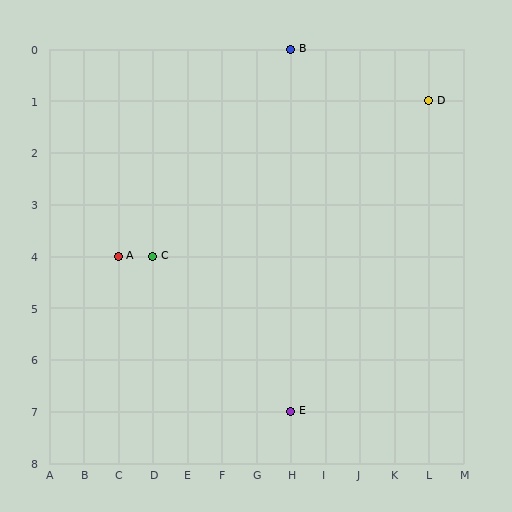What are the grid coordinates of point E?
Point E is at grid coordinates (H, 7).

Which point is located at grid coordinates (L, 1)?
Point D is at (L, 1).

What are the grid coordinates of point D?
Point D is at grid coordinates (L, 1).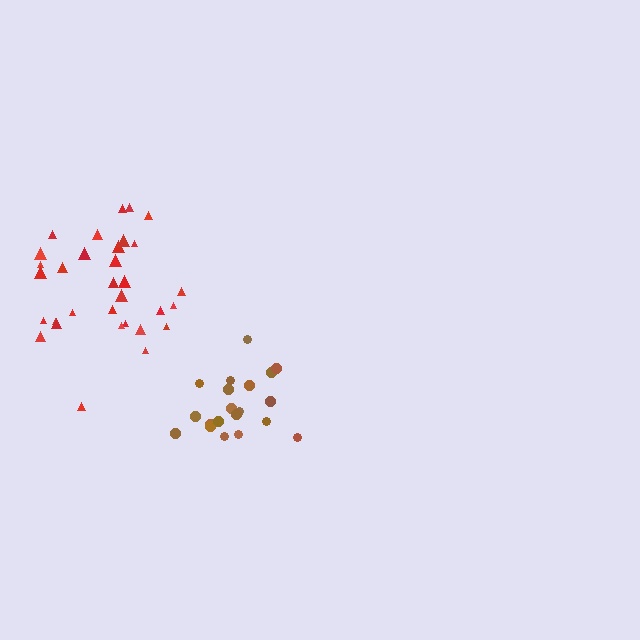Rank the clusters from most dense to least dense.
brown, red.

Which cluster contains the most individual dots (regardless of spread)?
Red (32).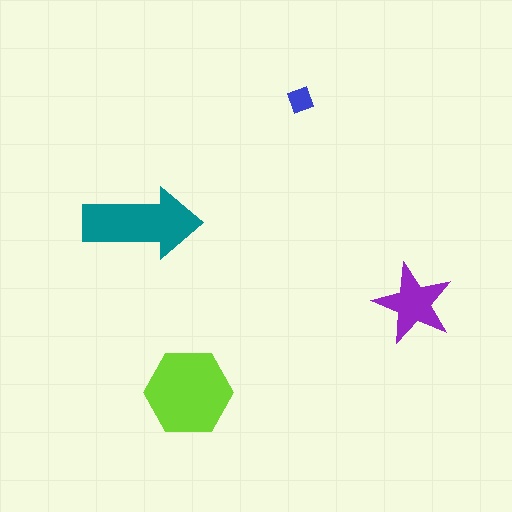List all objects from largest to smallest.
The lime hexagon, the teal arrow, the purple star, the blue diamond.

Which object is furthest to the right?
The purple star is rightmost.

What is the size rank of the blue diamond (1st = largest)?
4th.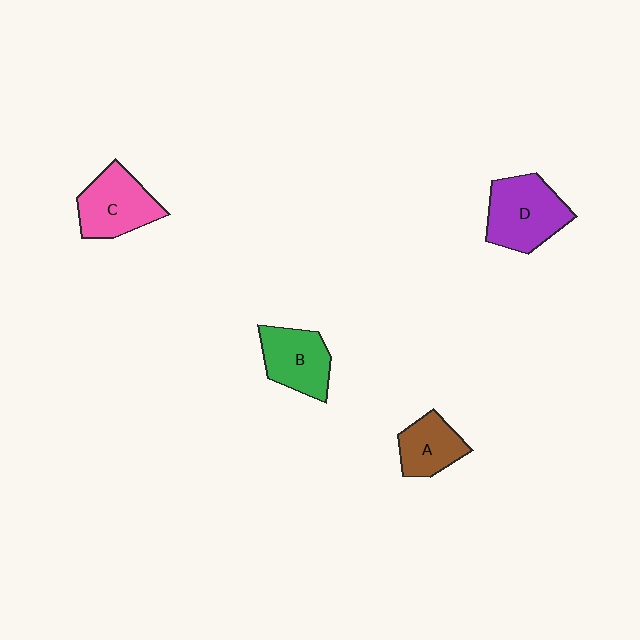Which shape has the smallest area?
Shape A (brown).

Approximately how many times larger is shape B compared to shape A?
Approximately 1.2 times.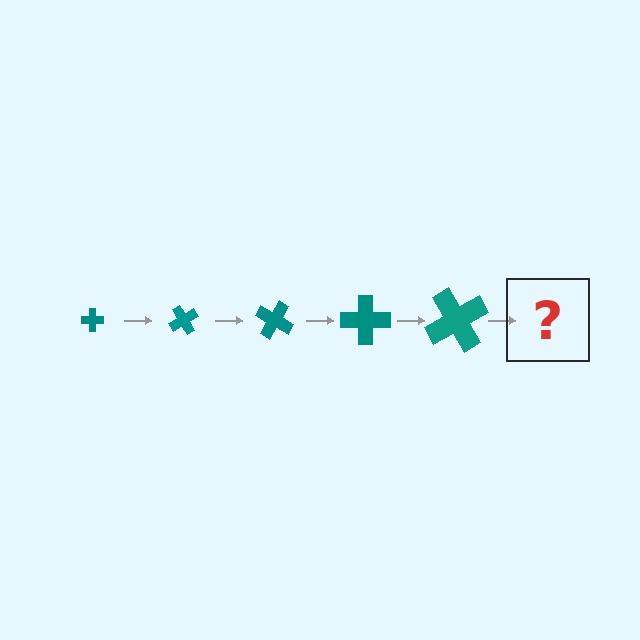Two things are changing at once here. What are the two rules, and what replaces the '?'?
The two rules are that the cross grows larger each step and it rotates 60 degrees each step. The '?' should be a cross, larger than the previous one and rotated 300 degrees from the start.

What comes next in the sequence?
The next element should be a cross, larger than the previous one and rotated 300 degrees from the start.